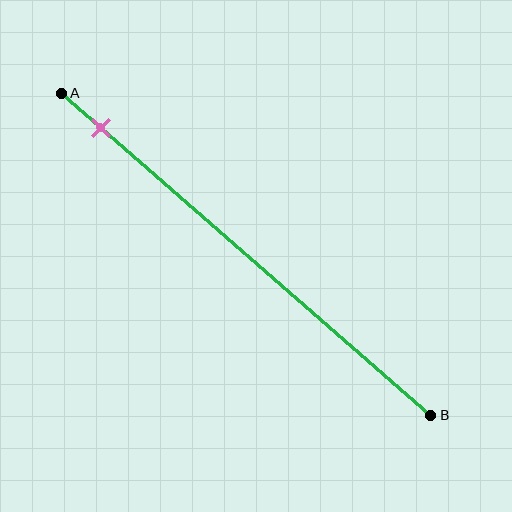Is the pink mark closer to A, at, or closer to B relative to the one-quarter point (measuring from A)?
The pink mark is closer to point A than the one-quarter point of segment AB.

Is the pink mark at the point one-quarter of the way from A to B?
No, the mark is at about 10% from A, not at the 25% one-quarter point.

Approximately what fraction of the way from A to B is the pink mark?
The pink mark is approximately 10% of the way from A to B.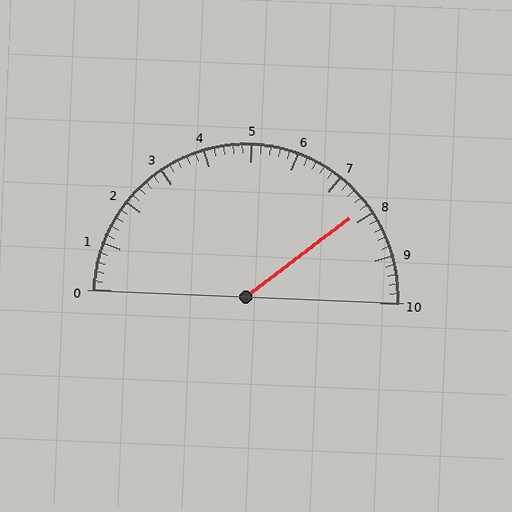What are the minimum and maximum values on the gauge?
The gauge ranges from 0 to 10.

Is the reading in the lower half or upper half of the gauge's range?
The reading is in the upper half of the range (0 to 10).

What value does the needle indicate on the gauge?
The needle indicates approximately 7.8.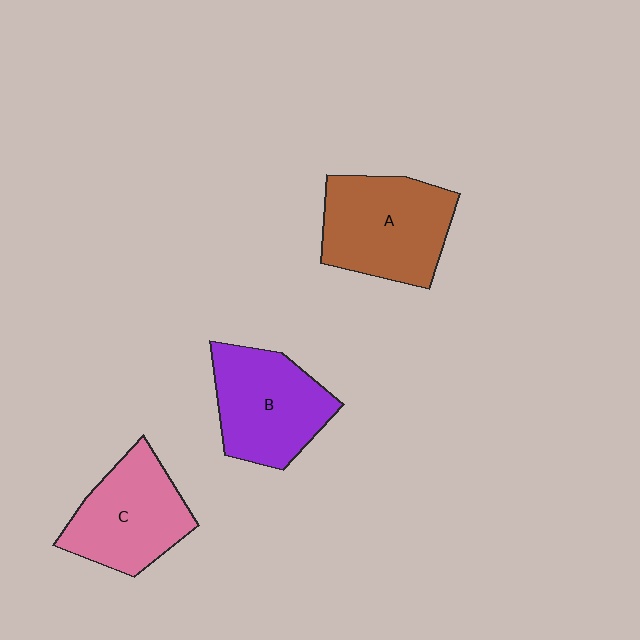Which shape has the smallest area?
Shape C (pink).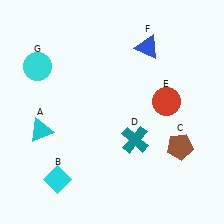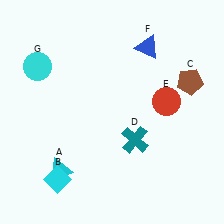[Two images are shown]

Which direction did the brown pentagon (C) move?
The brown pentagon (C) moved up.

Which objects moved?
The objects that moved are: the cyan triangle (A), the brown pentagon (C).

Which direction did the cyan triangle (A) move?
The cyan triangle (A) moved down.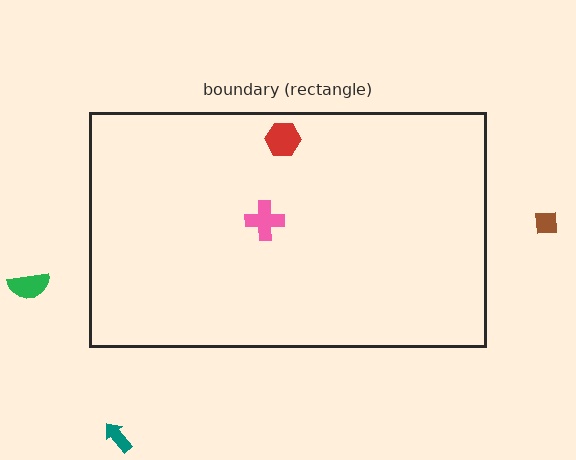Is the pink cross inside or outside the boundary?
Inside.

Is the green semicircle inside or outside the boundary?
Outside.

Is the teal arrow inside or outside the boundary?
Outside.